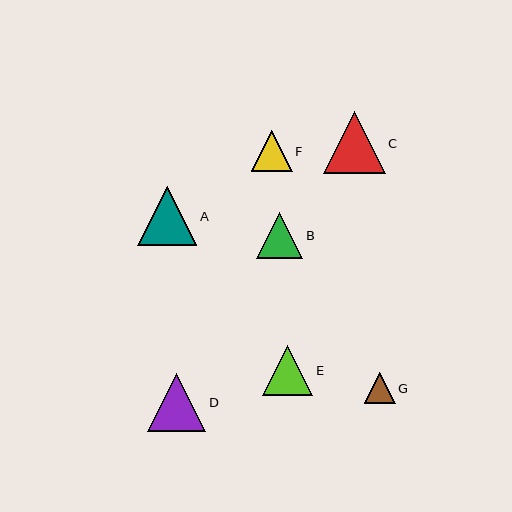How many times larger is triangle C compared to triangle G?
Triangle C is approximately 2.0 times the size of triangle G.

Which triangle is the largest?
Triangle C is the largest with a size of approximately 62 pixels.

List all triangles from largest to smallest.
From largest to smallest: C, A, D, E, B, F, G.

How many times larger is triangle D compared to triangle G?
Triangle D is approximately 1.9 times the size of triangle G.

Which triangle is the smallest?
Triangle G is the smallest with a size of approximately 31 pixels.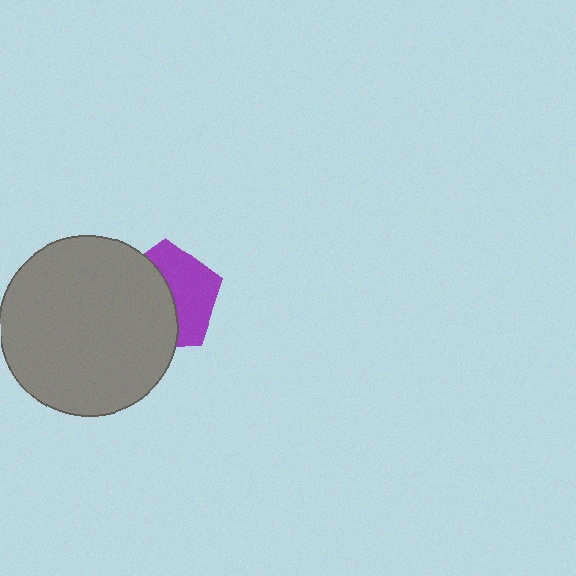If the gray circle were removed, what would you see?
You would see the complete purple pentagon.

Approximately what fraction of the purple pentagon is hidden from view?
Roughly 52% of the purple pentagon is hidden behind the gray circle.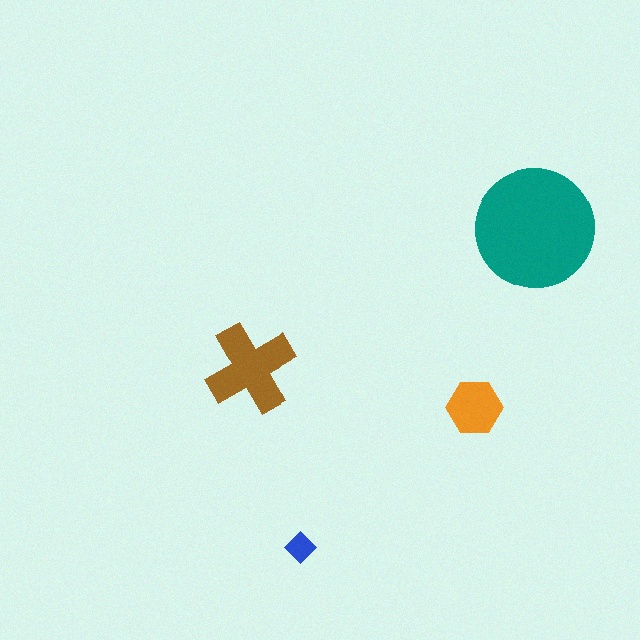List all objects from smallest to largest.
The blue diamond, the orange hexagon, the brown cross, the teal circle.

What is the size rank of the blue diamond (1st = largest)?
4th.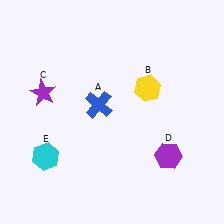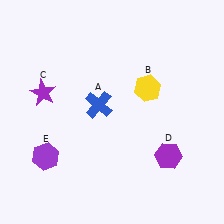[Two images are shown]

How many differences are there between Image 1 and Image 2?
There is 1 difference between the two images.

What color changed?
The hexagon (E) changed from cyan in Image 1 to purple in Image 2.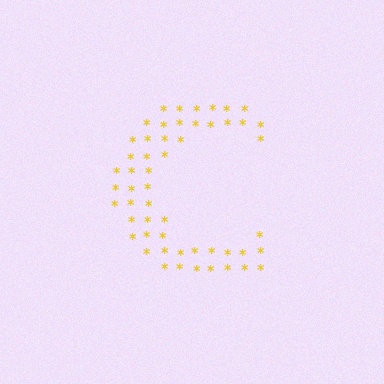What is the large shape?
The large shape is the letter C.